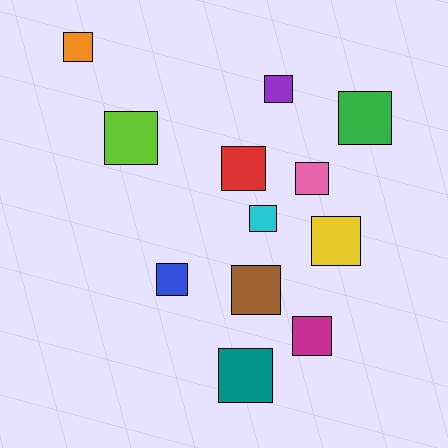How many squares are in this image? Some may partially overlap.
There are 12 squares.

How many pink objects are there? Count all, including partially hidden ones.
There is 1 pink object.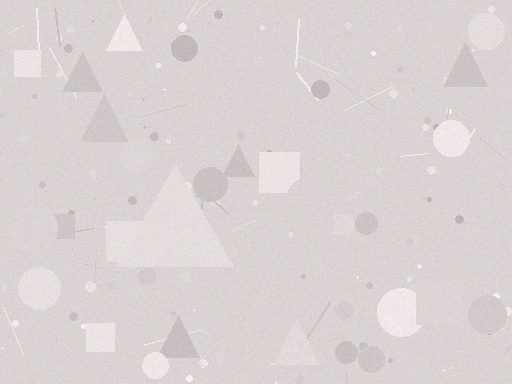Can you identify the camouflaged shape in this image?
The camouflaged shape is a triangle.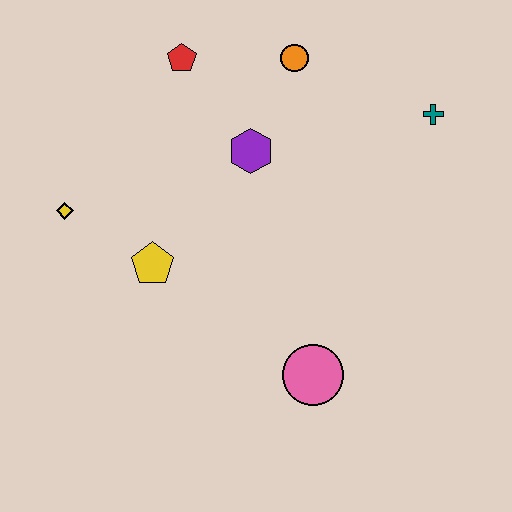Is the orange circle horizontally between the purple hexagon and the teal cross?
Yes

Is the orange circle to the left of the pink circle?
Yes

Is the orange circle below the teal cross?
No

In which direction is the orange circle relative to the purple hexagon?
The orange circle is above the purple hexagon.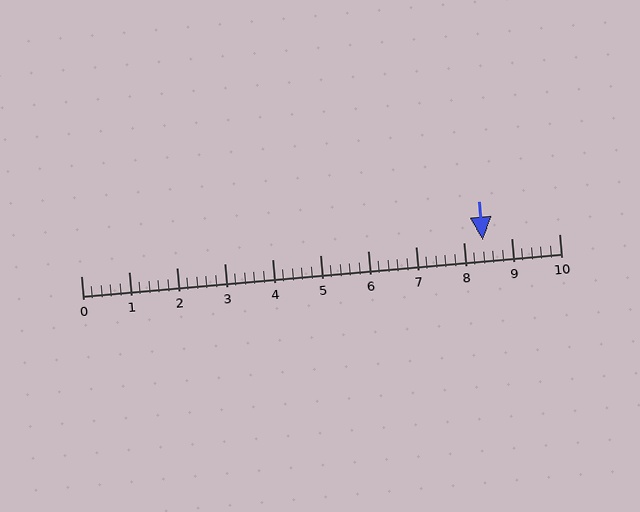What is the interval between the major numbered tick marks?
The major tick marks are spaced 1 units apart.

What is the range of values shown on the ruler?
The ruler shows values from 0 to 10.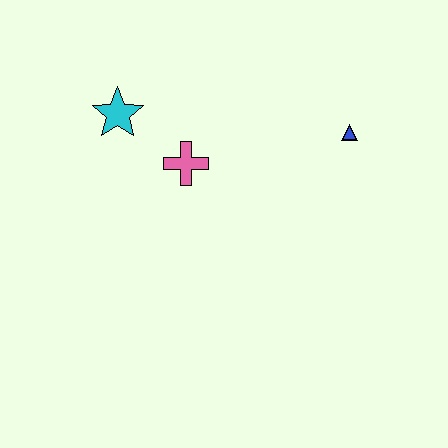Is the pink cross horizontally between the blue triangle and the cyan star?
Yes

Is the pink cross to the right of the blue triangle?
No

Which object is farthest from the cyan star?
The blue triangle is farthest from the cyan star.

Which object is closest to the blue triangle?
The pink cross is closest to the blue triangle.